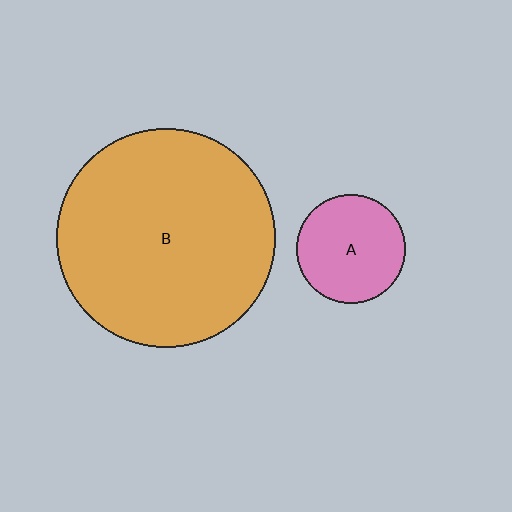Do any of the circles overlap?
No, none of the circles overlap.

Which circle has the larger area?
Circle B (orange).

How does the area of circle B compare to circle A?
Approximately 4.1 times.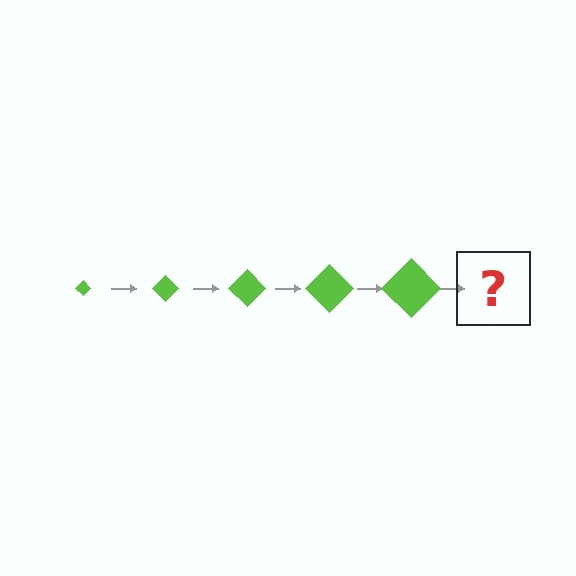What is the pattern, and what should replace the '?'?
The pattern is that the diamond gets progressively larger each step. The '?' should be a lime diamond, larger than the previous one.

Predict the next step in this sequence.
The next step is a lime diamond, larger than the previous one.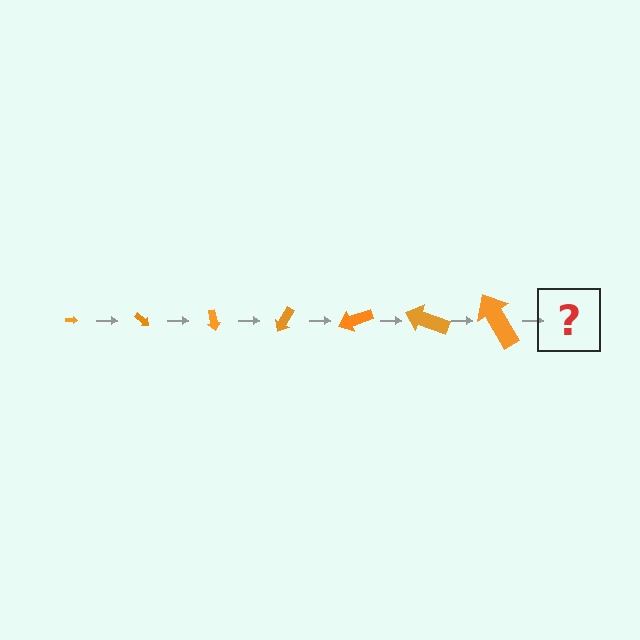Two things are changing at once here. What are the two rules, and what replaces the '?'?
The two rules are that the arrow grows larger each step and it rotates 40 degrees each step. The '?' should be an arrow, larger than the previous one and rotated 280 degrees from the start.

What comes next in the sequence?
The next element should be an arrow, larger than the previous one and rotated 280 degrees from the start.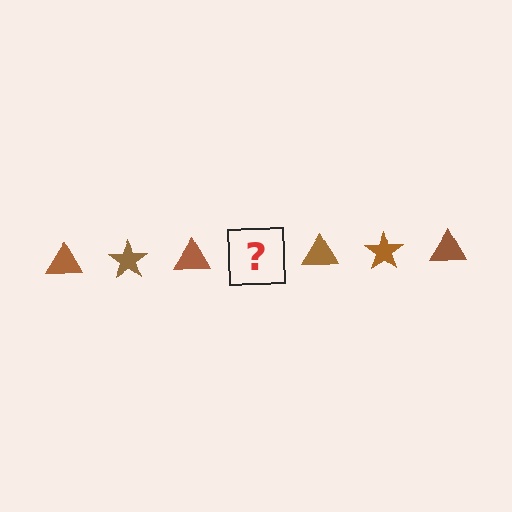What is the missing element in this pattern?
The missing element is a brown star.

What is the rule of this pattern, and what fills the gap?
The rule is that the pattern cycles through triangle, star shapes in brown. The gap should be filled with a brown star.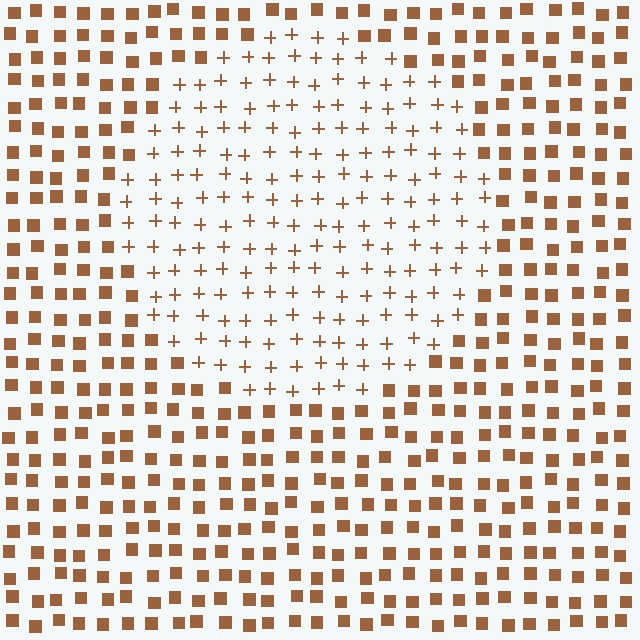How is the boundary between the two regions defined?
The boundary is defined by a change in element shape: plus signs inside vs. squares outside. All elements share the same color and spacing.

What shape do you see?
I see a circle.